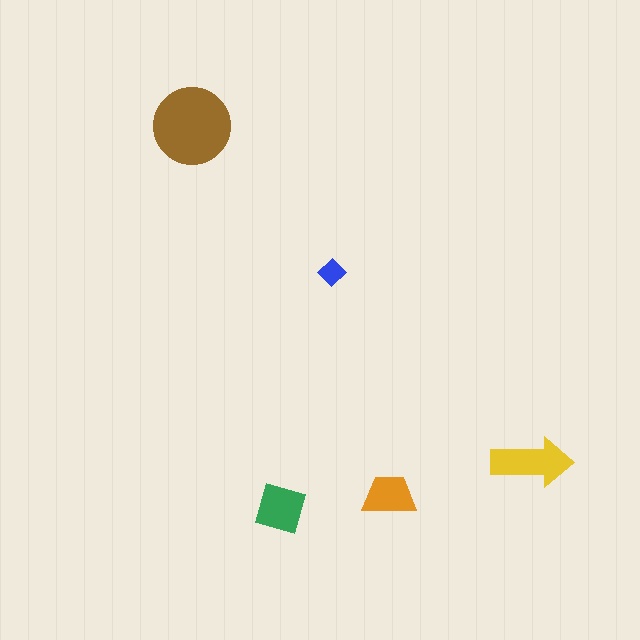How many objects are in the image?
There are 5 objects in the image.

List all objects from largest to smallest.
The brown circle, the yellow arrow, the green square, the orange trapezoid, the blue diamond.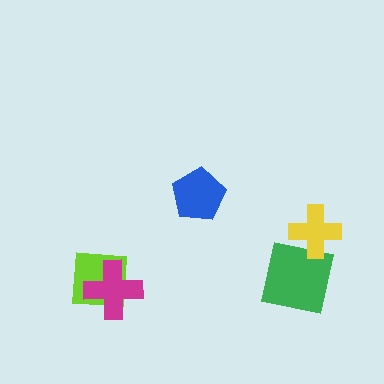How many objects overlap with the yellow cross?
1 object overlaps with the yellow cross.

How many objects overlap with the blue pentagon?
0 objects overlap with the blue pentagon.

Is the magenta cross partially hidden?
No, no other shape covers it.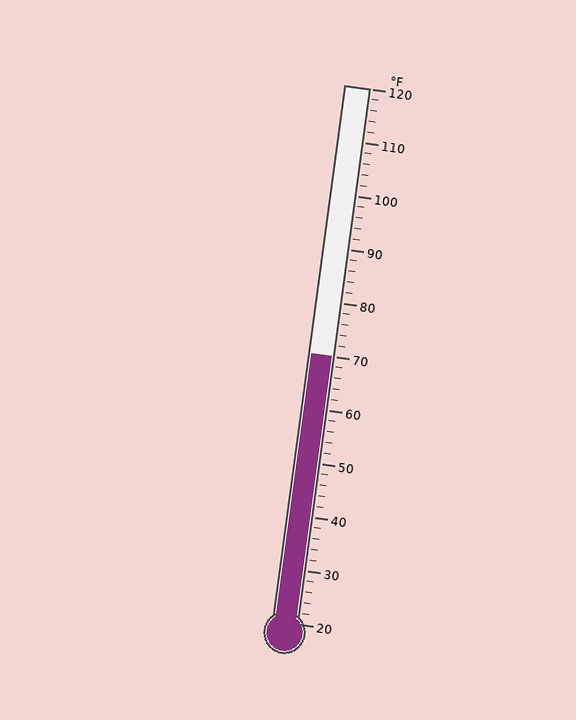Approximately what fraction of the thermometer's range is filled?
The thermometer is filled to approximately 50% of its range.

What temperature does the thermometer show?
The thermometer shows approximately 70°F.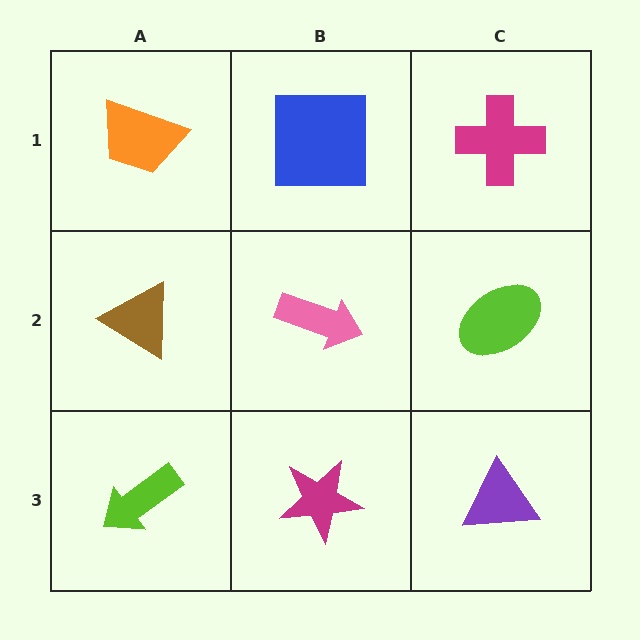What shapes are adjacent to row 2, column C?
A magenta cross (row 1, column C), a purple triangle (row 3, column C), a pink arrow (row 2, column B).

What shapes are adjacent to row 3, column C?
A lime ellipse (row 2, column C), a magenta star (row 3, column B).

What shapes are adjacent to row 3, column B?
A pink arrow (row 2, column B), a lime arrow (row 3, column A), a purple triangle (row 3, column C).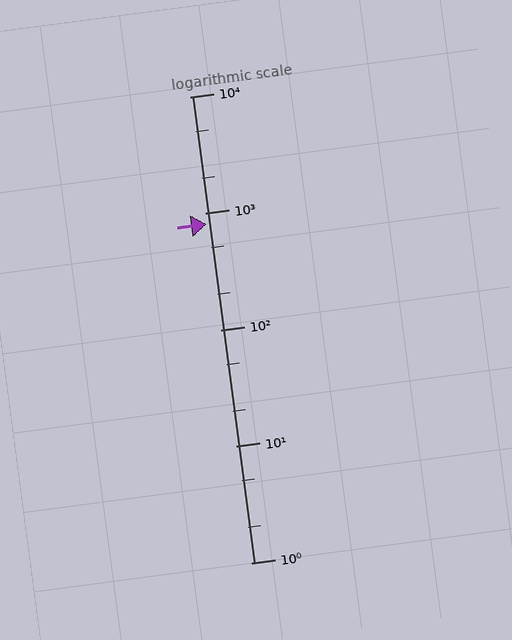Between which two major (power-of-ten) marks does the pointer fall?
The pointer is between 100 and 1000.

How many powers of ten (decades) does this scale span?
The scale spans 4 decades, from 1 to 10000.